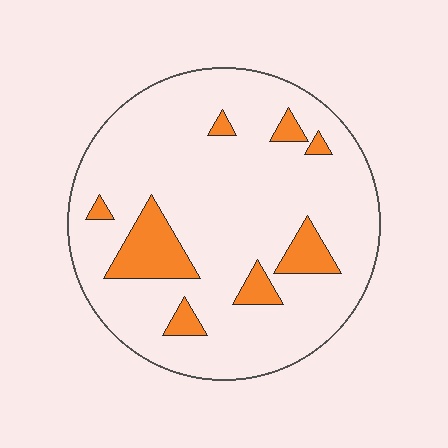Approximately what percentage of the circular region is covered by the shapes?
Approximately 15%.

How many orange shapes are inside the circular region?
8.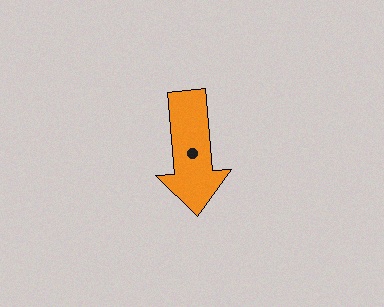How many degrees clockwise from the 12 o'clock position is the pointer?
Approximately 175 degrees.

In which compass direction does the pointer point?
South.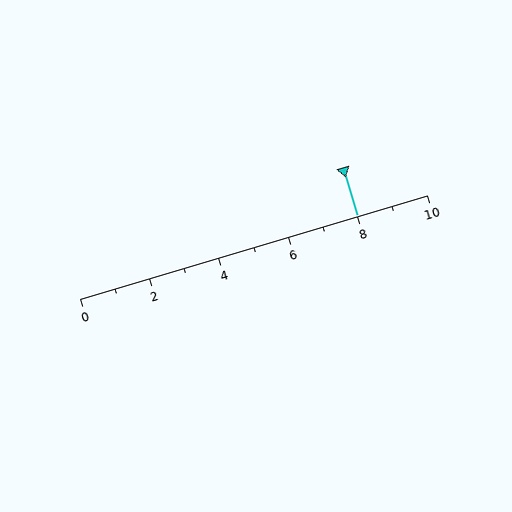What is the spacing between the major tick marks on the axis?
The major ticks are spaced 2 apart.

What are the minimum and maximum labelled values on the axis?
The axis runs from 0 to 10.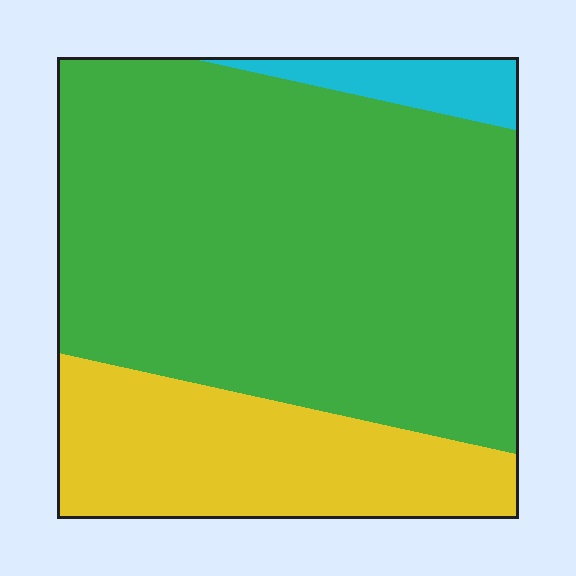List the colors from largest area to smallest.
From largest to smallest: green, yellow, cyan.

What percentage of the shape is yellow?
Yellow takes up about one quarter (1/4) of the shape.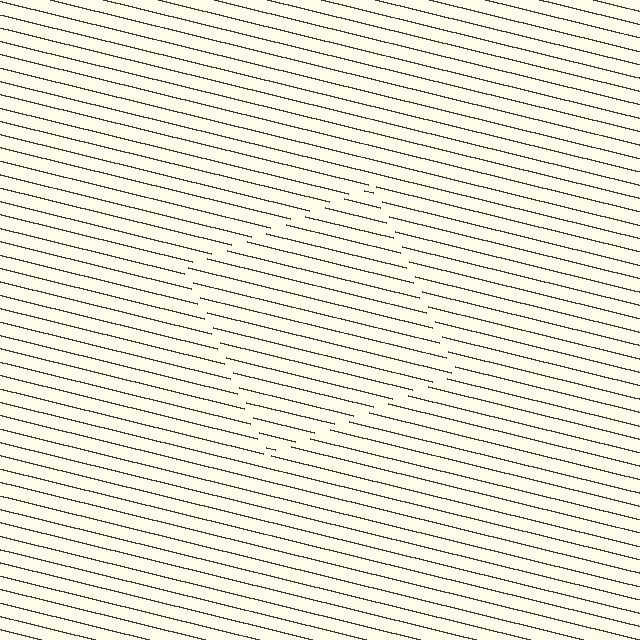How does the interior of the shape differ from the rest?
The interior of the shape contains the same grating, shifted by half a period — the contour is defined by the phase discontinuity where line-ends from the inner and outer gratings abut.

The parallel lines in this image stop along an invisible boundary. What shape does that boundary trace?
An illusory square. The interior of the shape contains the same grating, shifted by half a period — the contour is defined by the phase discontinuity where line-ends from the inner and outer gratings abut.